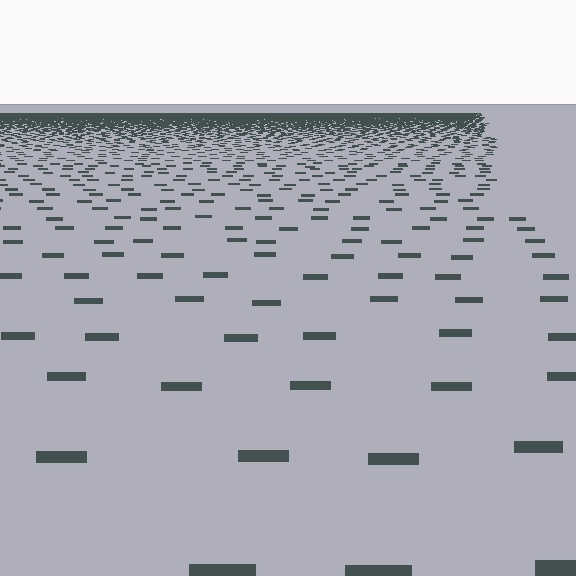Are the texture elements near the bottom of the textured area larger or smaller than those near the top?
Larger. Near the bottom, elements are closer to the viewer and appear at a bigger on-screen size.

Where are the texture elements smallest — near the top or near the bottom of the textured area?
Near the top.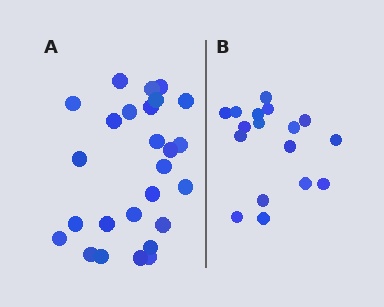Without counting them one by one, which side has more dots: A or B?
Region A (the left region) has more dots.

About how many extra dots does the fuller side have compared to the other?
Region A has roughly 8 or so more dots than region B.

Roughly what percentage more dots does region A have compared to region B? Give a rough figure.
About 55% more.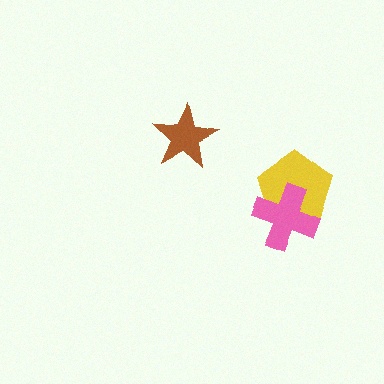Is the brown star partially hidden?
No, no other shape covers it.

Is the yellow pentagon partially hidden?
Yes, it is partially covered by another shape.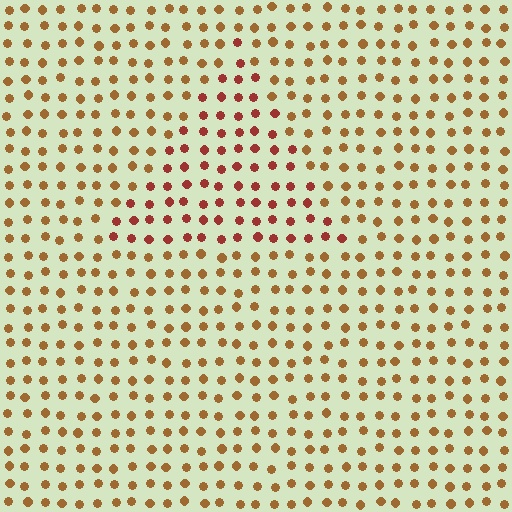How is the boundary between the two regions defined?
The boundary is defined purely by a slight shift in hue (about 30 degrees). Spacing, size, and orientation are identical on both sides.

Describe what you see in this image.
The image is filled with small brown elements in a uniform arrangement. A triangle-shaped region is visible where the elements are tinted to a slightly different hue, forming a subtle color boundary.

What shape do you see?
I see a triangle.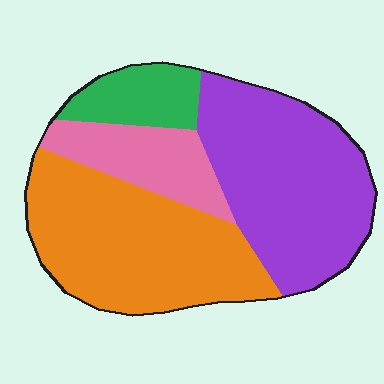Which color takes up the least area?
Green, at roughly 10%.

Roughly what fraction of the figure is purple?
Purple takes up between a third and a half of the figure.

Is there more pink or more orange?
Orange.